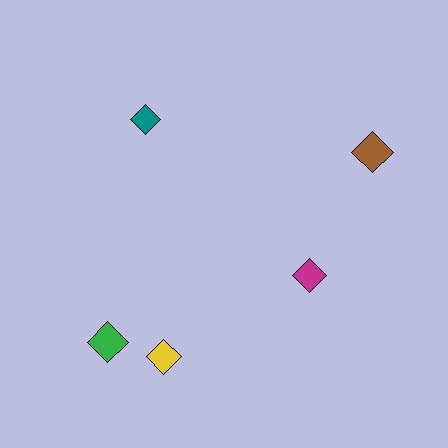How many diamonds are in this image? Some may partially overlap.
There are 5 diamonds.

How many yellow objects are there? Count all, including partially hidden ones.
There is 1 yellow object.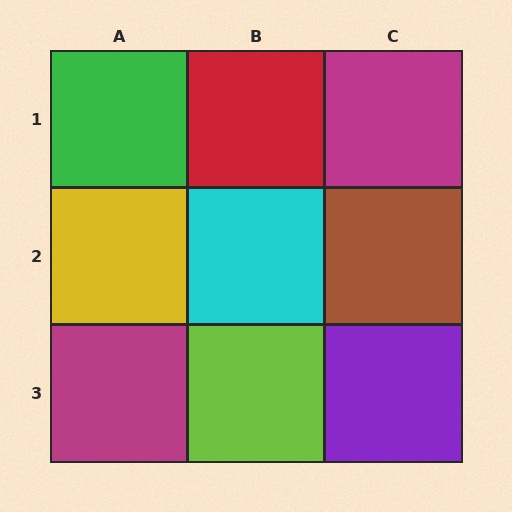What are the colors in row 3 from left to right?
Magenta, lime, purple.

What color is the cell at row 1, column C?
Magenta.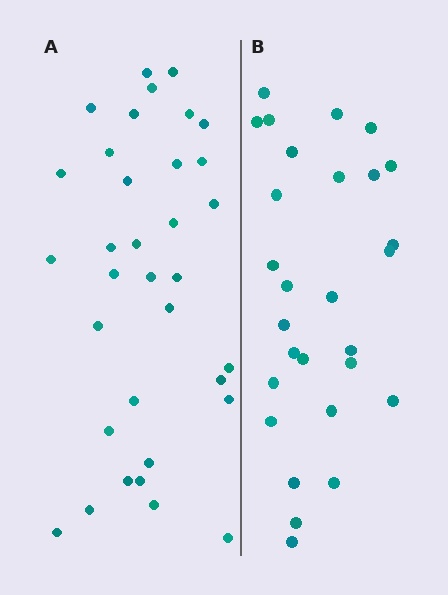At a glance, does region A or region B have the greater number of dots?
Region A (the left region) has more dots.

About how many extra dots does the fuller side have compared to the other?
Region A has about 6 more dots than region B.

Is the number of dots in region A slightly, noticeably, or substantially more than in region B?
Region A has only slightly more — the two regions are fairly close. The ratio is roughly 1.2 to 1.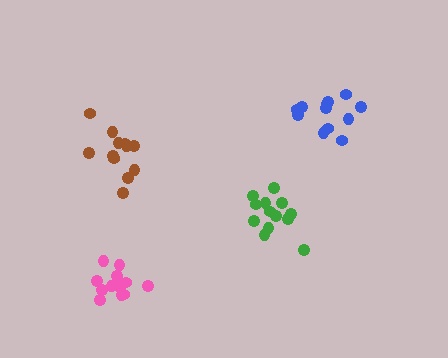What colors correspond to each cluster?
The clusters are colored: brown, green, blue, pink.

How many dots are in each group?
Group 1: 12 dots, Group 2: 13 dots, Group 3: 12 dots, Group 4: 12 dots (49 total).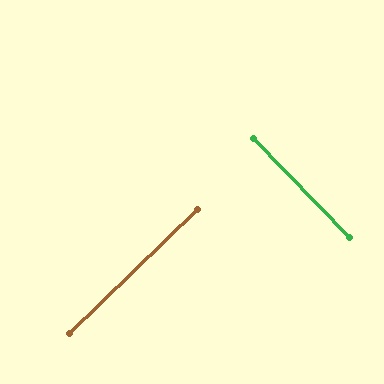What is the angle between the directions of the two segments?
Approximately 90 degrees.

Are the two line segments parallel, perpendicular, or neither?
Perpendicular — they meet at approximately 90°.